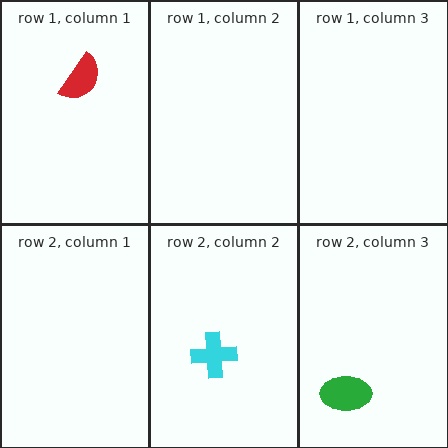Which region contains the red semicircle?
The row 1, column 1 region.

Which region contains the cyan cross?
The row 2, column 2 region.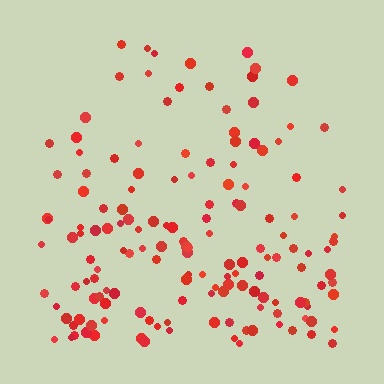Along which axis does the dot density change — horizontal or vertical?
Vertical.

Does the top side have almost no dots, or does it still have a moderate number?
Still a moderate number, just noticeably fewer than the bottom.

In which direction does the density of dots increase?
From top to bottom, with the bottom side densest.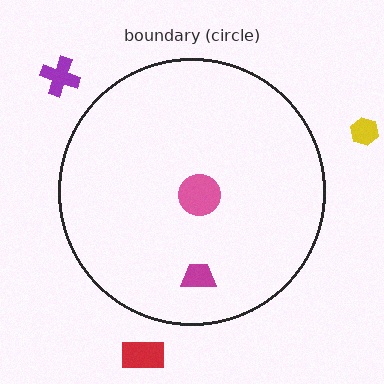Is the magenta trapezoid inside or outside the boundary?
Inside.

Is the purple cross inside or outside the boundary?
Outside.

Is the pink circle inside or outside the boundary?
Inside.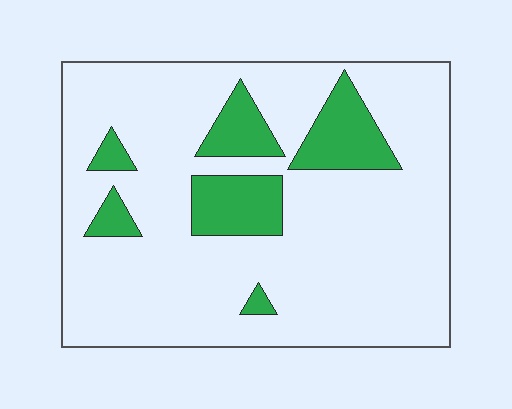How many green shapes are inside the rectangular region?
6.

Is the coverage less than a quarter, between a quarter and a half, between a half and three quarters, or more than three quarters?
Less than a quarter.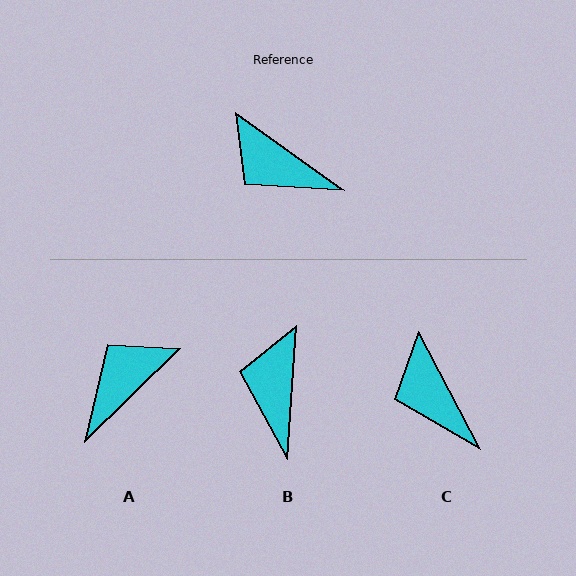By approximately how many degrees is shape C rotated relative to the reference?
Approximately 27 degrees clockwise.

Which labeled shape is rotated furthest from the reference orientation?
A, about 100 degrees away.